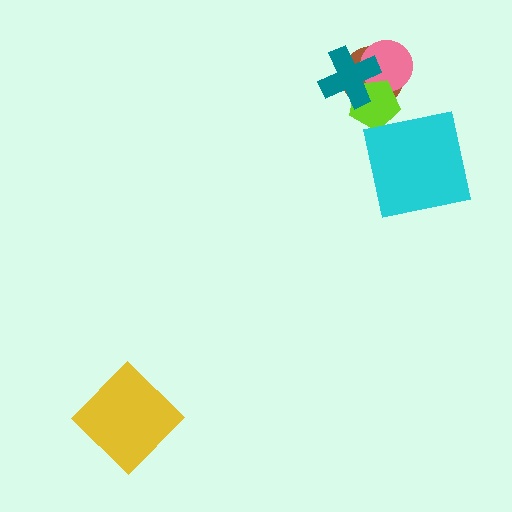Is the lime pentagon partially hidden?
Yes, it is partially covered by another shape.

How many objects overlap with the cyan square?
0 objects overlap with the cyan square.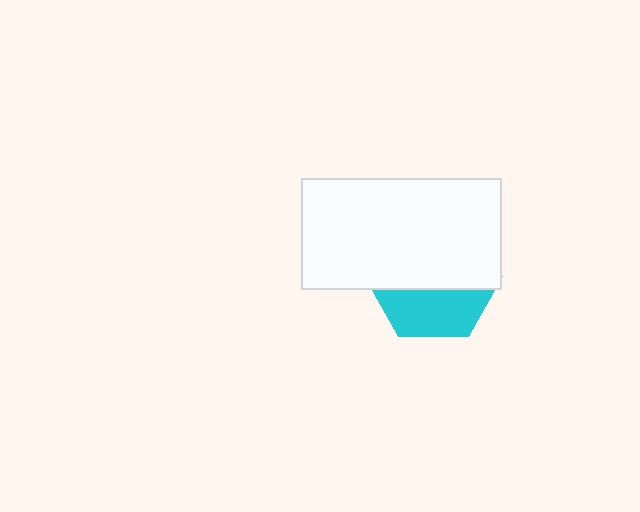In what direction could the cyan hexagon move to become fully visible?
The cyan hexagon could move down. That would shift it out from behind the white rectangle entirely.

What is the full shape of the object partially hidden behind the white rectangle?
The partially hidden object is a cyan hexagon.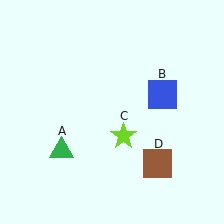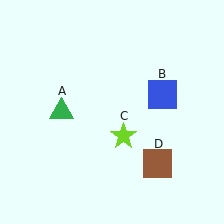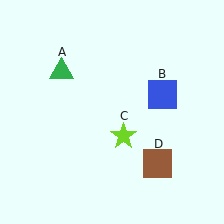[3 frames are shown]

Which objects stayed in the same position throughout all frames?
Blue square (object B) and lime star (object C) and brown square (object D) remained stationary.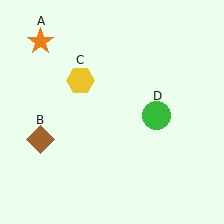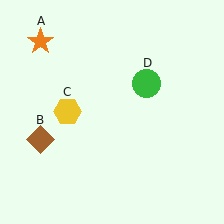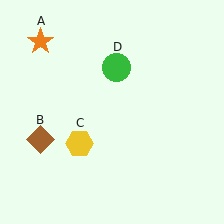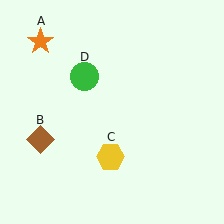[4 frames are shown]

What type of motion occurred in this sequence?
The yellow hexagon (object C), green circle (object D) rotated counterclockwise around the center of the scene.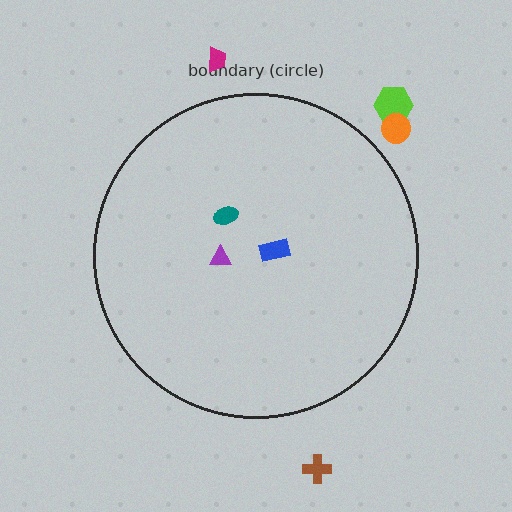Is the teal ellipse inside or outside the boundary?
Inside.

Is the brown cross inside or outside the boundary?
Outside.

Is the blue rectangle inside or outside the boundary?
Inside.